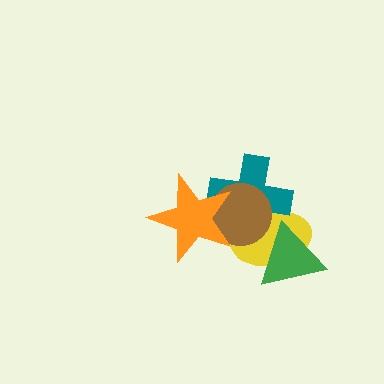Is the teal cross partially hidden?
Yes, it is partially covered by another shape.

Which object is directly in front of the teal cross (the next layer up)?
The brown circle is directly in front of the teal cross.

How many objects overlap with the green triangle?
1 object overlaps with the green triangle.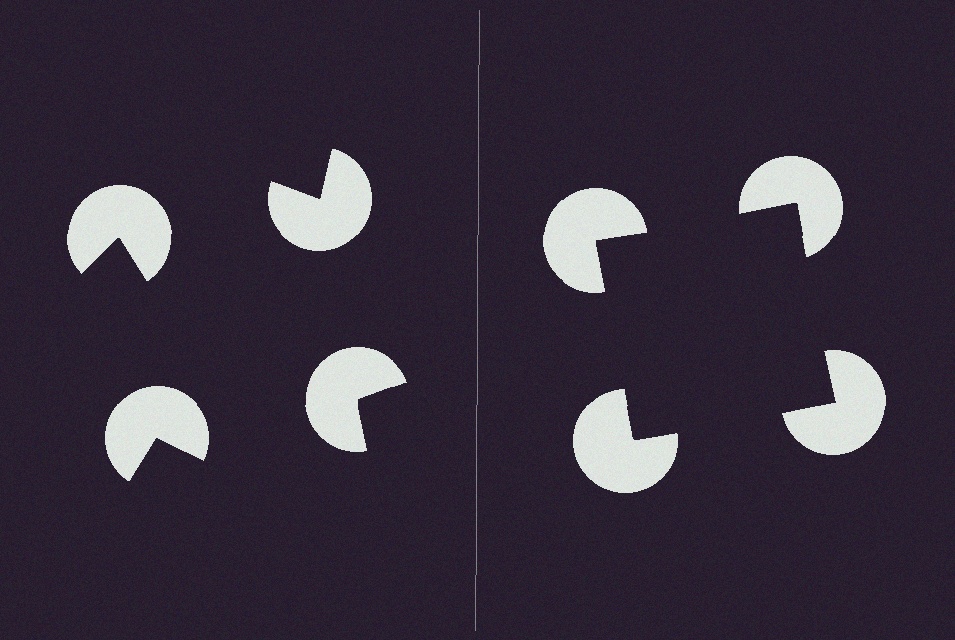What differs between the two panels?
The pac-man discs are positioned identically on both sides; only the wedge orientations differ. On the right they align to a square; on the left they are misaligned.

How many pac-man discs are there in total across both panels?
8 — 4 on each side.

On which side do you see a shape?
An illusory square appears on the right side. On the left side the wedge cuts are rotated, so no coherent shape forms.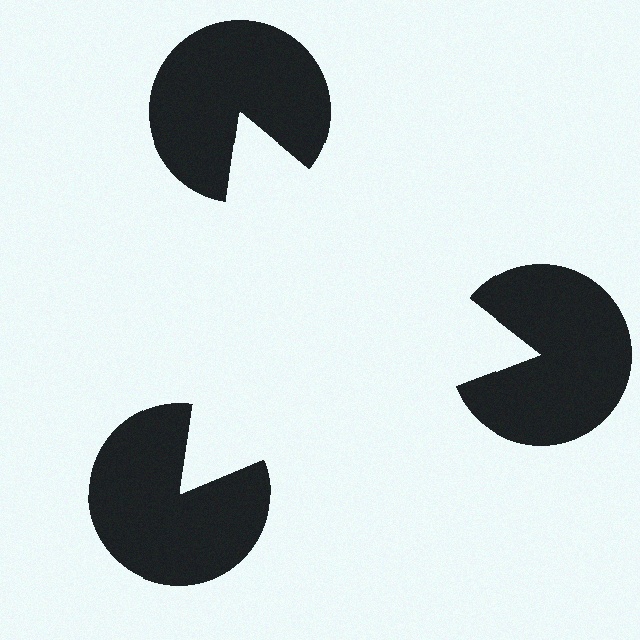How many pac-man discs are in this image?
There are 3 — one at each vertex of the illusory triangle.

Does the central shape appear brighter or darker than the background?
It typically appears slightly brighter than the background, even though no actual brightness change is drawn.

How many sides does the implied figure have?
3 sides.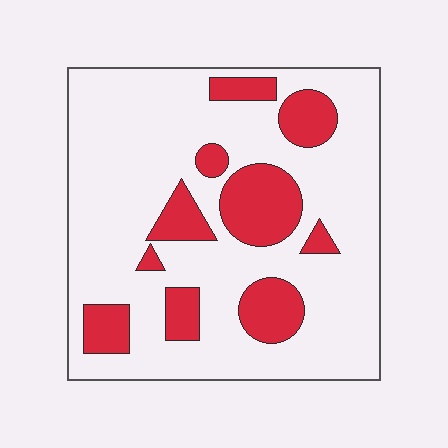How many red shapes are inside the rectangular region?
10.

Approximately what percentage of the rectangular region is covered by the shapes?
Approximately 20%.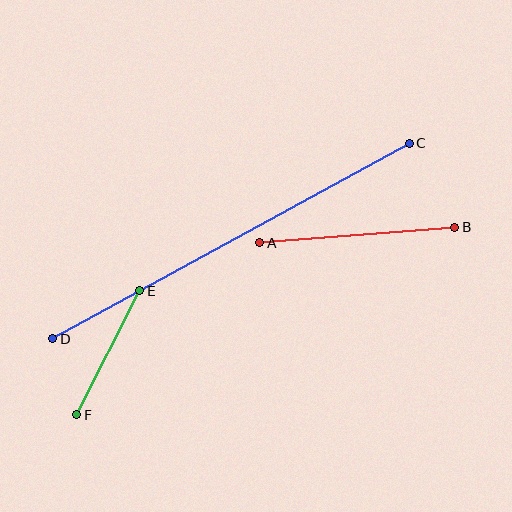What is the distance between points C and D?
The distance is approximately 407 pixels.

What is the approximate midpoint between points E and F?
The midpoint is at approximately (108, 353) pixels.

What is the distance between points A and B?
The distance is approximately 196 pixels.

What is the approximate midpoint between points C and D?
The midpoint is at approximately (231, 241) pixels.